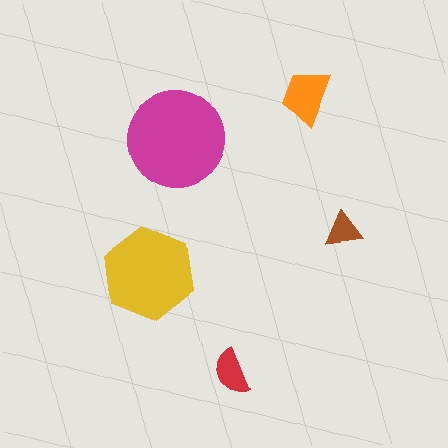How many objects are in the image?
There are 5 objects in the image.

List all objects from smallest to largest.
The brown triangle, the red semicircle, the orange trapezoid, the yellow hexagon, the magenta circle.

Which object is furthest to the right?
The brown triangle is rightmost.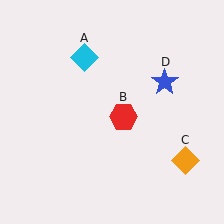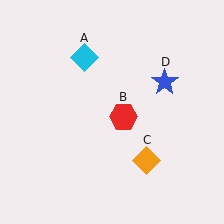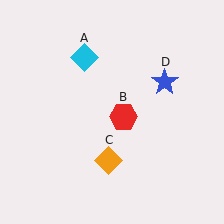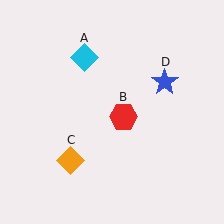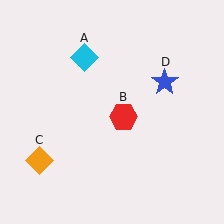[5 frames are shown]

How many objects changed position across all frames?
1 object changed position: orange diamond (object C).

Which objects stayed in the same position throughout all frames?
Cyan diamond (object A) and red hexagon (object B) and blue star (object D) remained stationary.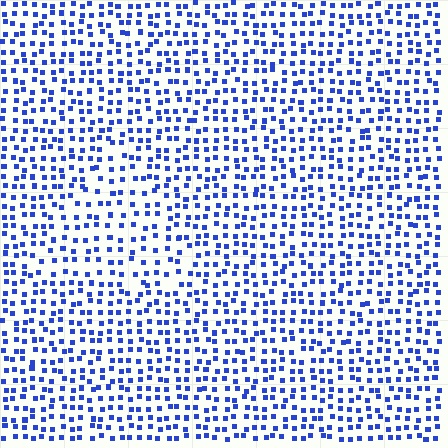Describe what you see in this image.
The image contains small blue elements arranged at two different densities. A triangle-shaped region is visible where the elements are less densely packed than the surrounding area.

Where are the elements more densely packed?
The elements are more densely packed outside the triangle boundary.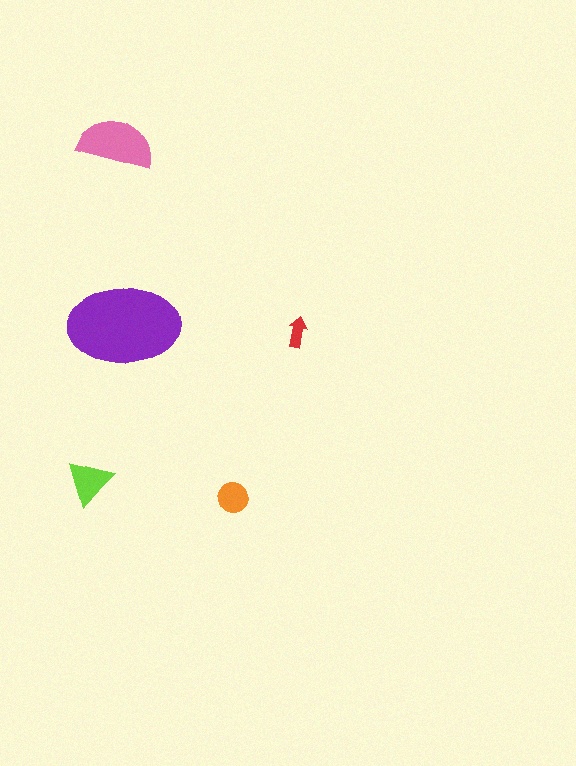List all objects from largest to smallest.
The purple ellipse, the pink semicircle, the lime triangle, the orange circle, the red arrow.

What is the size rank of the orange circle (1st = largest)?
4th.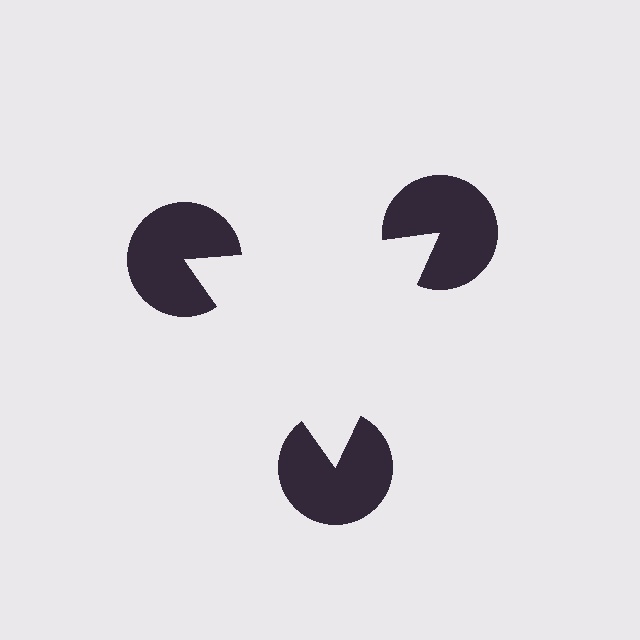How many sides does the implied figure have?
3 sides.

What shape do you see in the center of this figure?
An illusory triangle — its edges are inferred from the aligned wedge cuts in the pac-man discs, not physically drawn.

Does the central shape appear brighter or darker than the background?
It typically appears slightly brighter than the background, even though no actual brightness change is drawn.